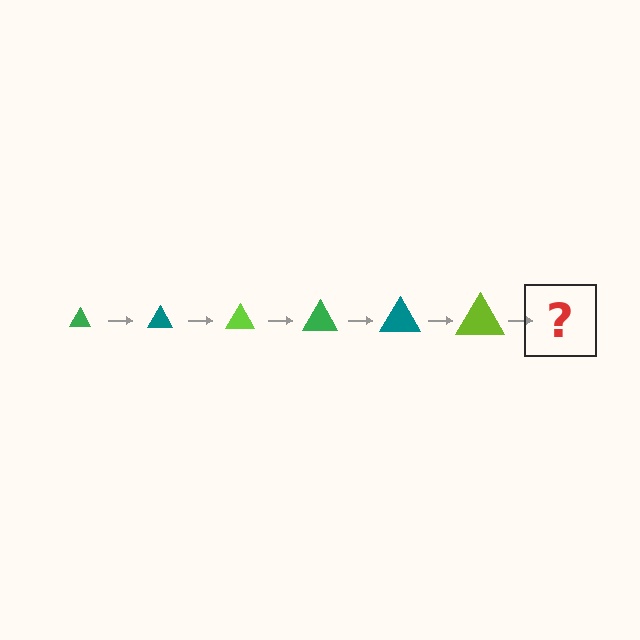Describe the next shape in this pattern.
It should be a green triangle, larger than the previous one.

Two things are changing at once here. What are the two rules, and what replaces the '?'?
The two rules are that the triangle grows larger each step and the color cycles through green, teal, and lime. The '?' should be a green triangle, larger than the previous one.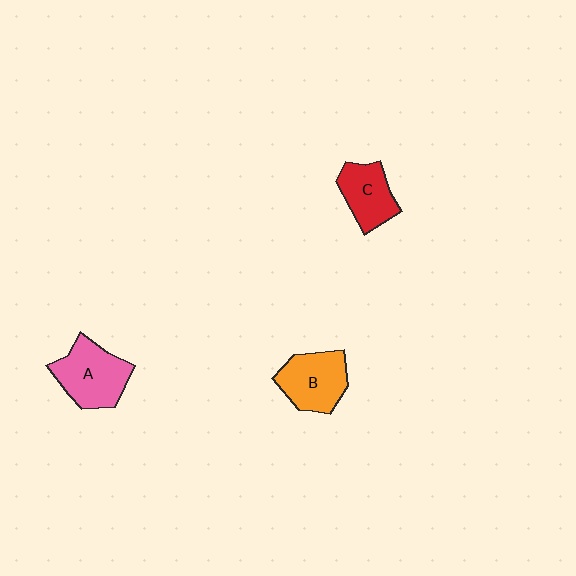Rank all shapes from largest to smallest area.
From largest to smallest: A (pink), B (orange), C (red).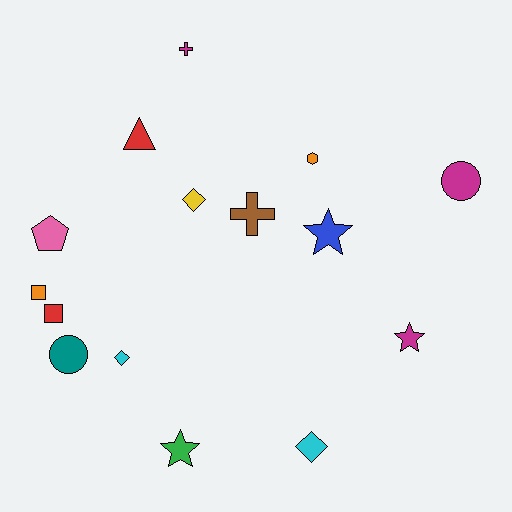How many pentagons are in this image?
There is 1 pentagon.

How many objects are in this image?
There are 15 objects.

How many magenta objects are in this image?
There are 3 magenta objects.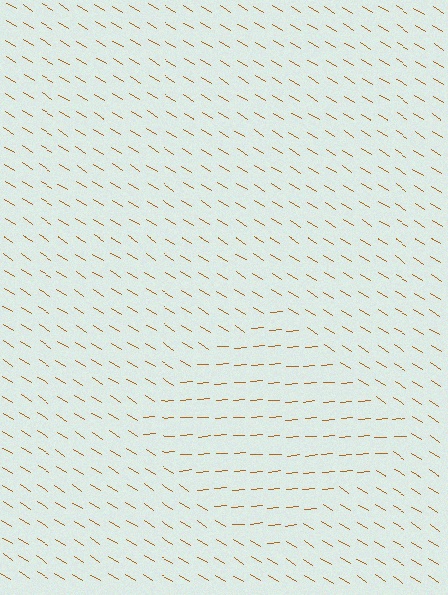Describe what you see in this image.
The image is filled with small brown line segments. A diamond region in the image has lines oriented differently from the surrounding lines, creating a visible texture boundary.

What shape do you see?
I see a diamond.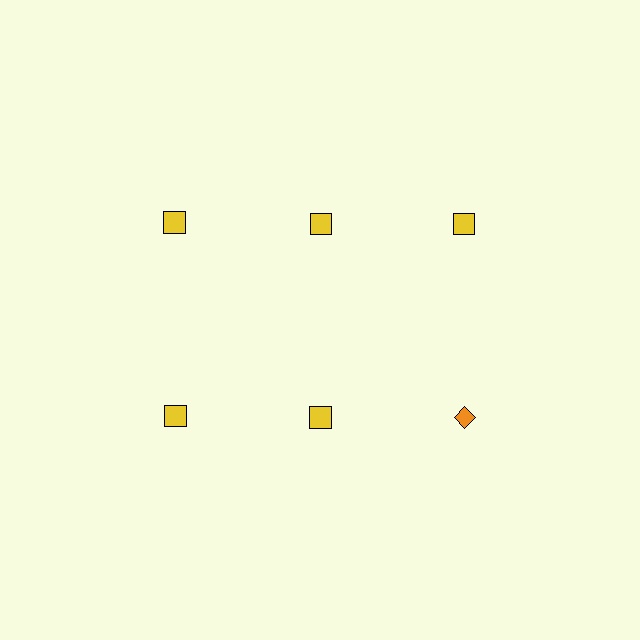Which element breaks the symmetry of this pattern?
The orange diamond in the second row, center column breaks the symmetry. All other shapes are yellow squares.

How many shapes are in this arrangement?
There are 6 shapes arranged in a grid pattern.